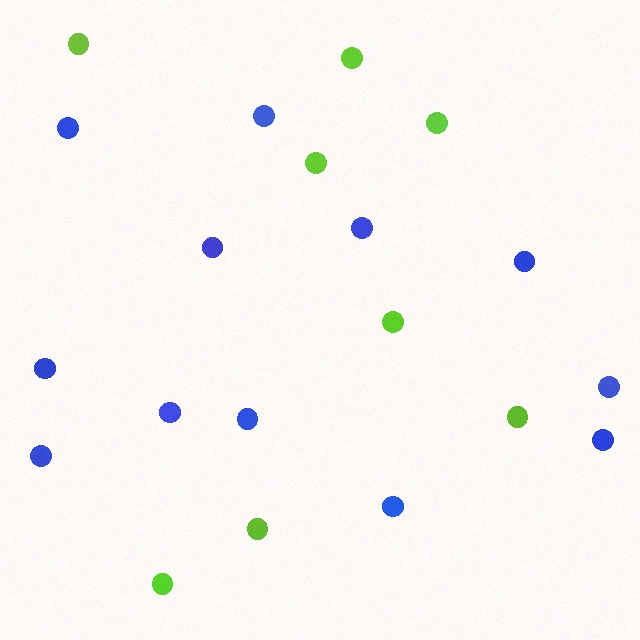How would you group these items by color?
There are 2 groups: one group of lime circles (8) and one group of blue circles (12).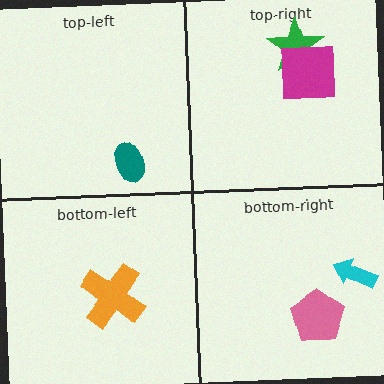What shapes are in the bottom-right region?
The cyan arrow, the pink pentagon.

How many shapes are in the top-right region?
2.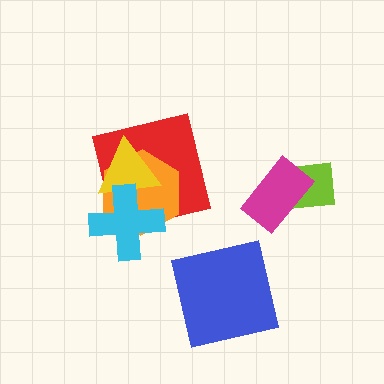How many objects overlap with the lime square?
1 object overlaps with the lime square.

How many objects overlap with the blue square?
0 objects overlap with the blue square.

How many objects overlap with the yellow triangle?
3 objects overlap with the yellow triangle.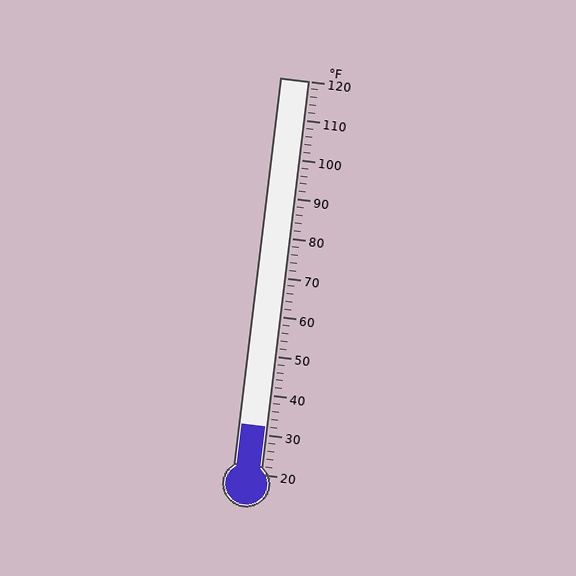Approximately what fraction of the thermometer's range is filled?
The thermometer is filled to approximately 10% of its range.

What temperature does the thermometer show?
The thermometer shows approximately 32°F.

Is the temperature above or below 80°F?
The temperature is below 80°F.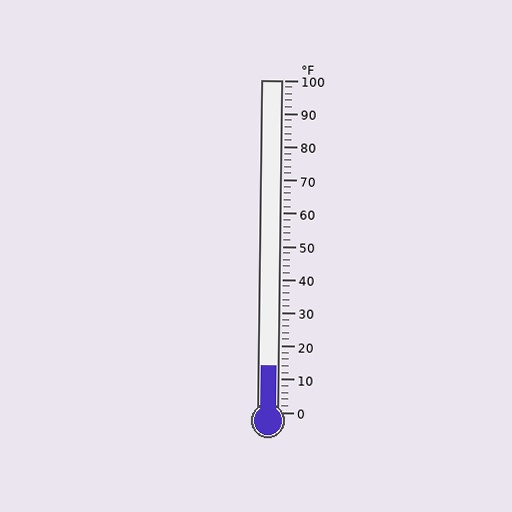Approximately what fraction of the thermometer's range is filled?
The thermometer is filled to approximately 15% of its range.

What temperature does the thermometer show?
The thermometer shows approximately 14°F.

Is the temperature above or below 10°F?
The temperature is above 10°F.